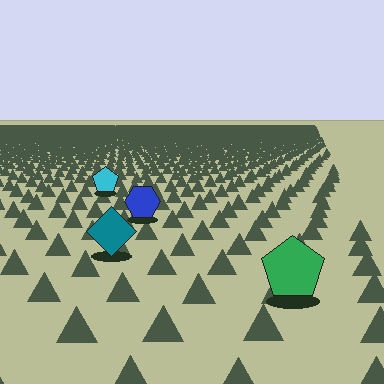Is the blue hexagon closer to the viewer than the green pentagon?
No. The green pentagon is closer — you can tell from the texture gradient: the ground texture is coarser near it.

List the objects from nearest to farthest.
From nearest to farthest: the green pentagon, the teal diamond, the blue hexagon, the cyan pentagon.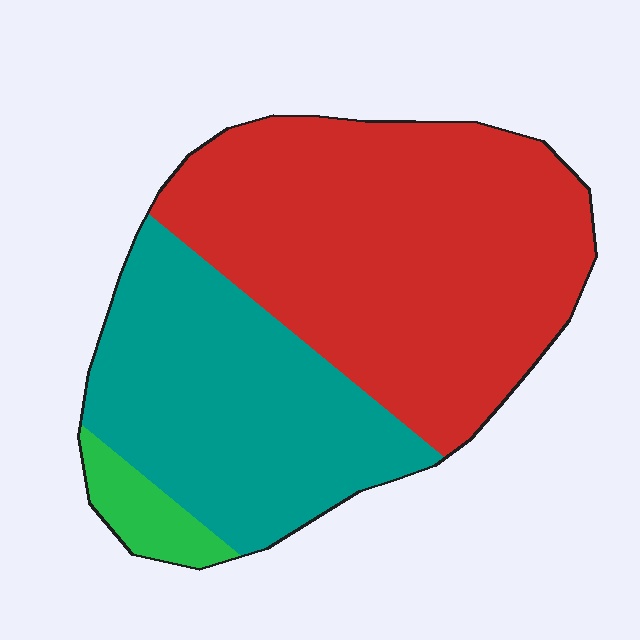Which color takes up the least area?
Green, at roughly 5%.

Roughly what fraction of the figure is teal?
Teal takes up about three eighths (3/8) of the figure.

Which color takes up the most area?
Red, at roughly 55%.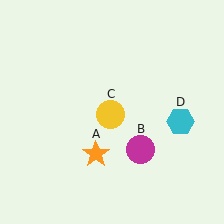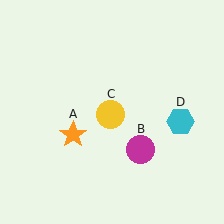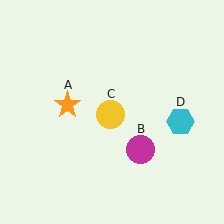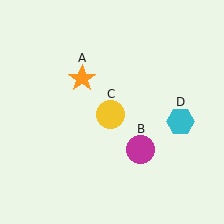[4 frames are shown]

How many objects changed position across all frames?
1 object changed position: orange star (object A).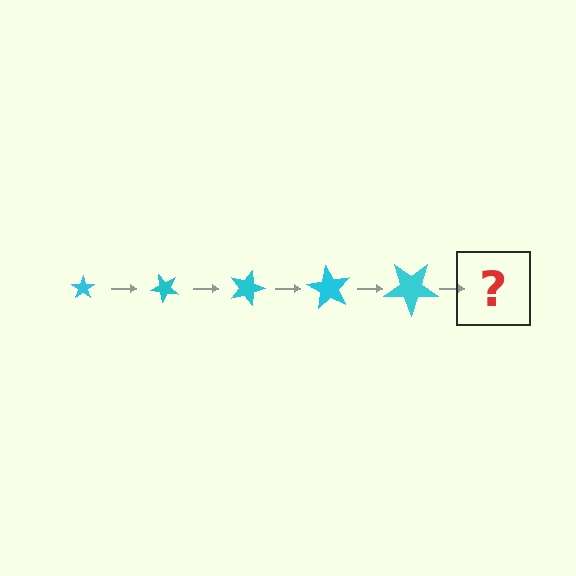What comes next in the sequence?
The next element should be a star, larger than the previous one and rotated 225 degrees from the start.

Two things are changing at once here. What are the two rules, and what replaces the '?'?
The two rules are that the star grows larger each step and it rotates 45 degrees each step. The '?' should be a star, larger than the previous one and rotated 225 degrees from the start.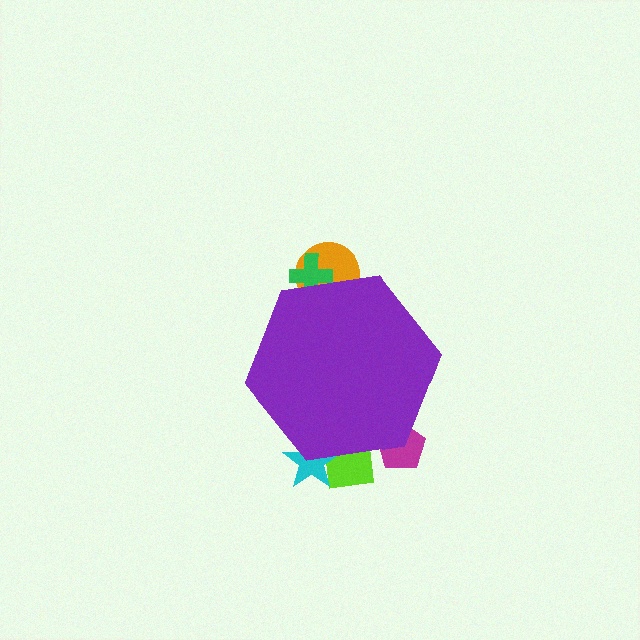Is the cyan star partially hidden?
Yes, the cyan star is partially hidden behind the purple hexagon.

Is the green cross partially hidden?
Yes, the green cross is partially hidden behind the purple hexagon.